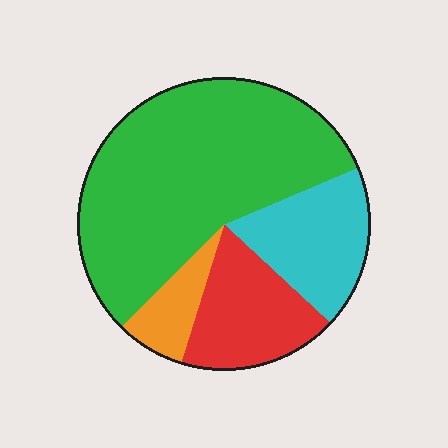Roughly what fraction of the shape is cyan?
Cyan covers 18% of the shape.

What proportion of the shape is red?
Red takes up less than a quarter of the shape.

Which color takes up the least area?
Orange, at roughly 10%.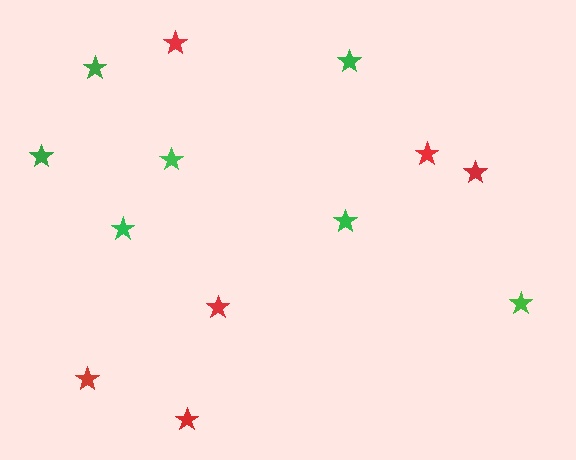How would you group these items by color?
There are 2 groups: one group of red stars (6) and one group of green stars (7).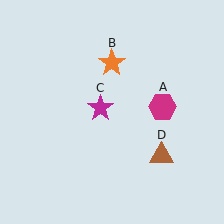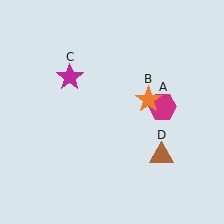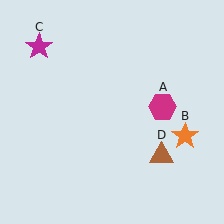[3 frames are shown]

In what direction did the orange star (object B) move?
The orange star (object B) moved down and to the right.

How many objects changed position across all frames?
2 objects changed position: orange star (object B), magenta star (object C).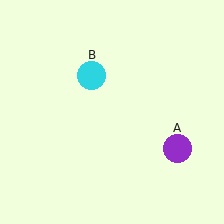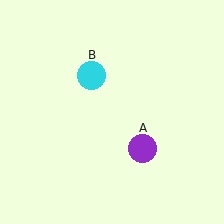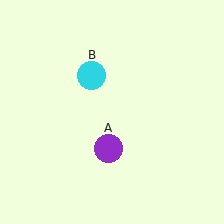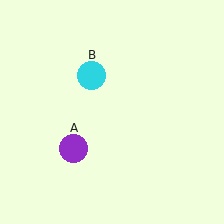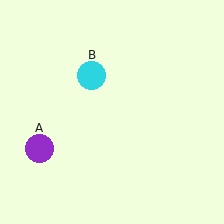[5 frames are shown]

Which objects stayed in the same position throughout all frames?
Cyan circle (object B) remained stationary.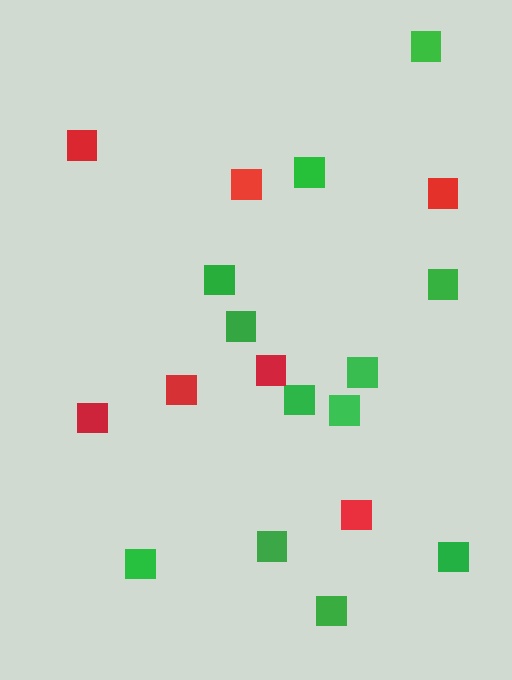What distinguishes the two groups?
There are 2 groups: one group of green squares (12) and one group of red squares (7).